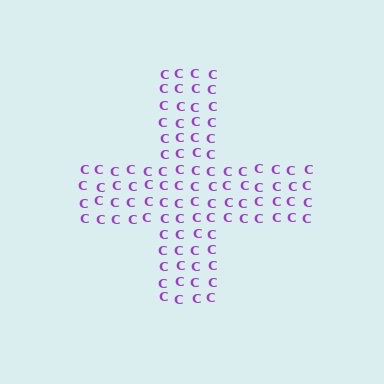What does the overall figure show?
The overall figure shows a cross.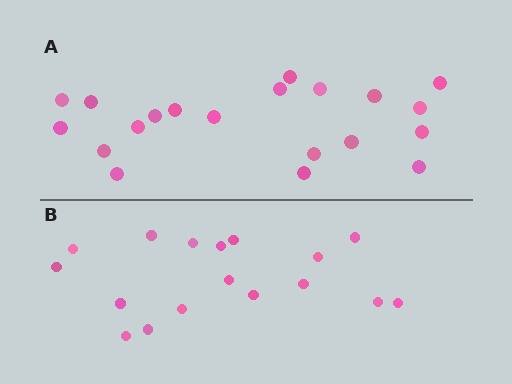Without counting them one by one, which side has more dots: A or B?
Region A (the top region) has more dots.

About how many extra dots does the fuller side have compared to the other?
Region A has just a few more — roughly 2 or 3 more dots than region B.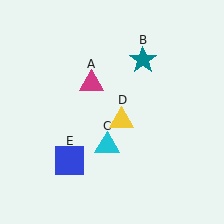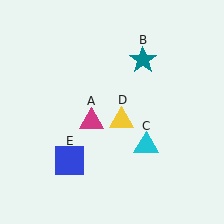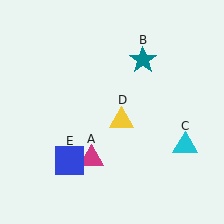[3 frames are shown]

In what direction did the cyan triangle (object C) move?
The cyan triangle (object C) moved right.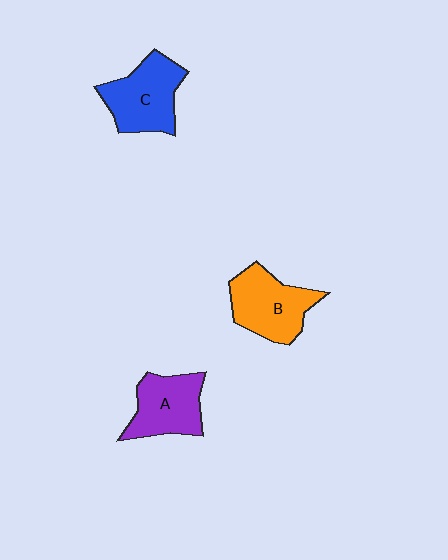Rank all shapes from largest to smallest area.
From largest to smallest: C (blue), B (orange), A (purple).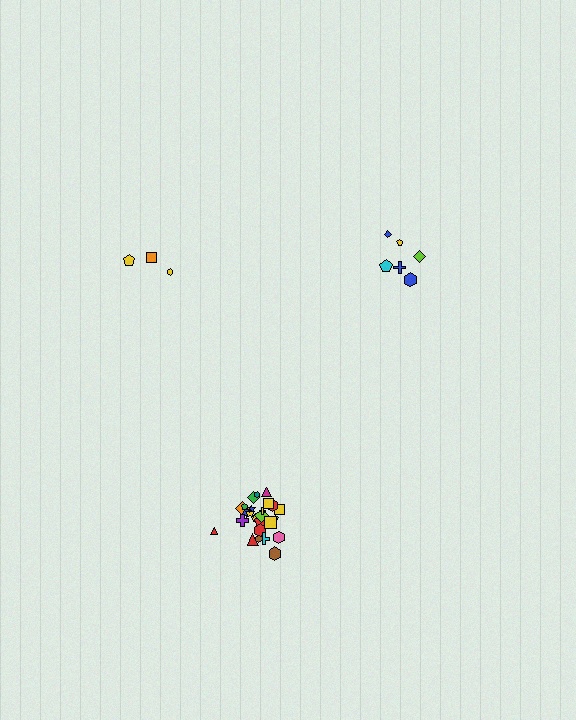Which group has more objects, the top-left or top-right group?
The top-right group.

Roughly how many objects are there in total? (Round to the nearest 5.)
Roughly 35 objects in total.